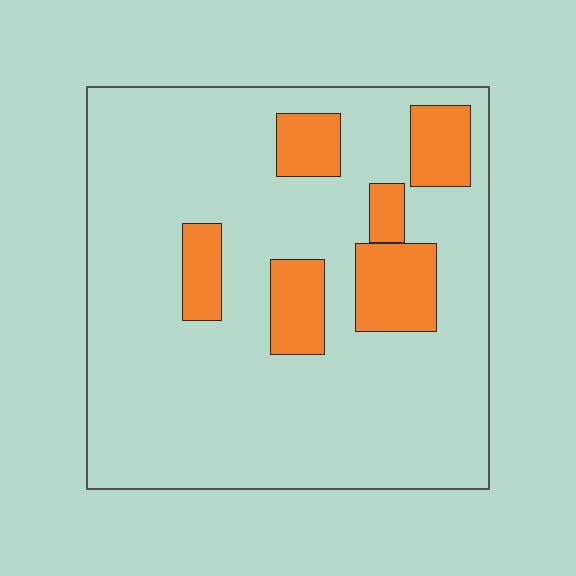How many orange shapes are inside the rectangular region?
6.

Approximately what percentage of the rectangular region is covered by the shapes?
Approximately 15%.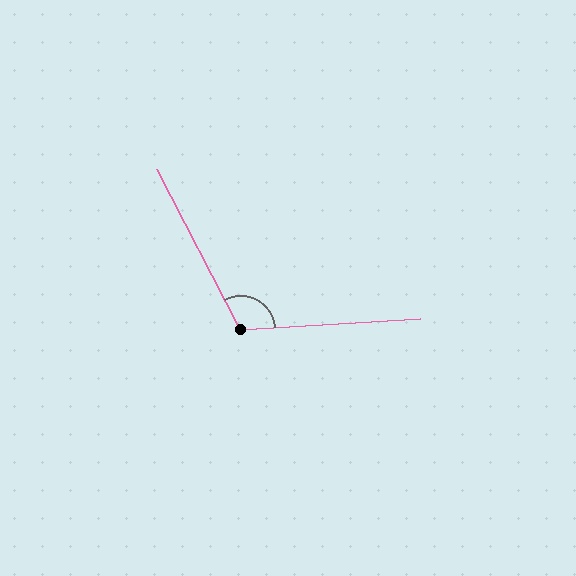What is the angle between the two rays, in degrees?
Approximately 114 degrees.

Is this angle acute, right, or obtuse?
It is obtuse.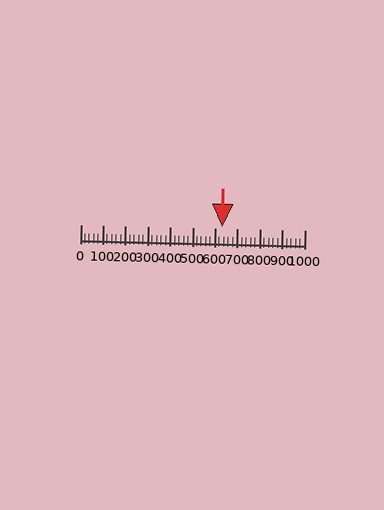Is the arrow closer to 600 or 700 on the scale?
The arrow is closer to 600.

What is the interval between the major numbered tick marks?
The major tick marks are spaced 100 units apart.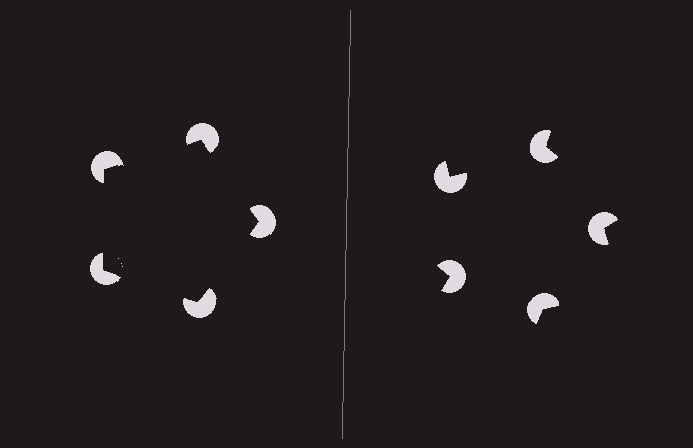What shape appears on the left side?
An illusory pentagon.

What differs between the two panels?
The pac-man discs are positioned identically on both sides; only the wedge orientations differ. On the left they align to a pentagon; on the right they are misaligned.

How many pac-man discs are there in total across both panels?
10 — 5 on each side.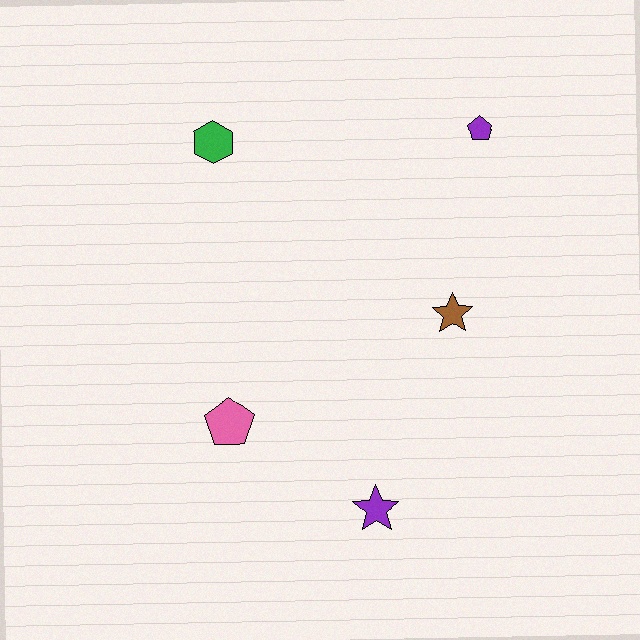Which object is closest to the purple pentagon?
The brown star is closest to the purple pentagon.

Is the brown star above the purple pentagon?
No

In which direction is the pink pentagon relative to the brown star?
The pink pentagon is to the left of the brown star.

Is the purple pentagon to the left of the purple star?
No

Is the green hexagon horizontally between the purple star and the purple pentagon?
No